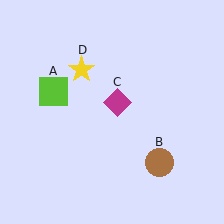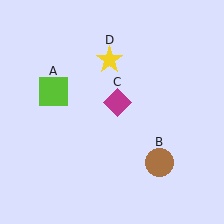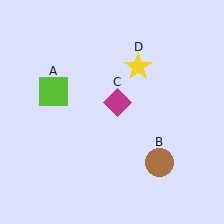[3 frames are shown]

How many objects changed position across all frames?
1 object changed position: yellow star (object D).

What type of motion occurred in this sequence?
The yellow star (object D) rotated clockwise around the center of the scene.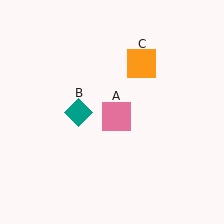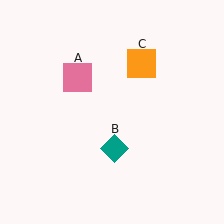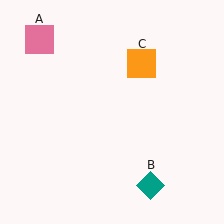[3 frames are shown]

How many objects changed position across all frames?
2 objects changed position: pink square (object A), teal diamond (object B).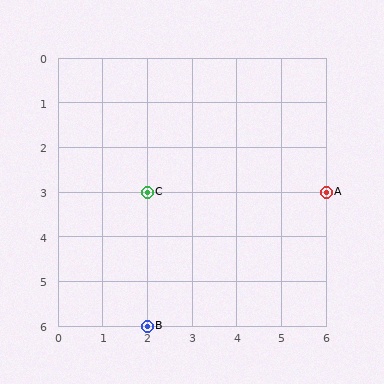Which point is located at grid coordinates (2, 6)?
Point B is at (2, 6).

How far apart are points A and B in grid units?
Points A and B are 4 columns and 3 rows apart (about 5.0 grid units diagonally).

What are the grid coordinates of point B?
Point B is at grid coordinates (2, 6).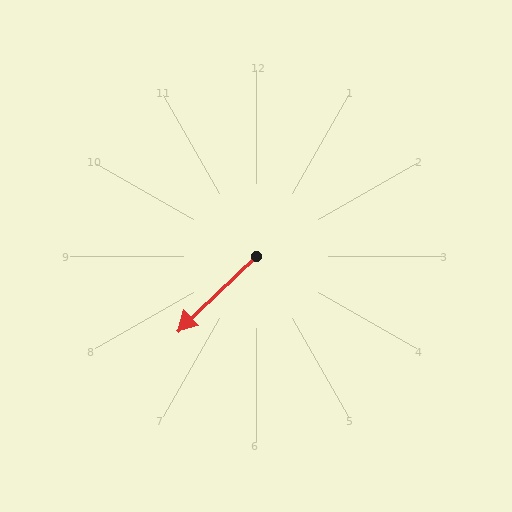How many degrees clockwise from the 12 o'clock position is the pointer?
Approximately 226 degrees.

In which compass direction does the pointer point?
Southwest.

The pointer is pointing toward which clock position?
Roughly 8 o'clock.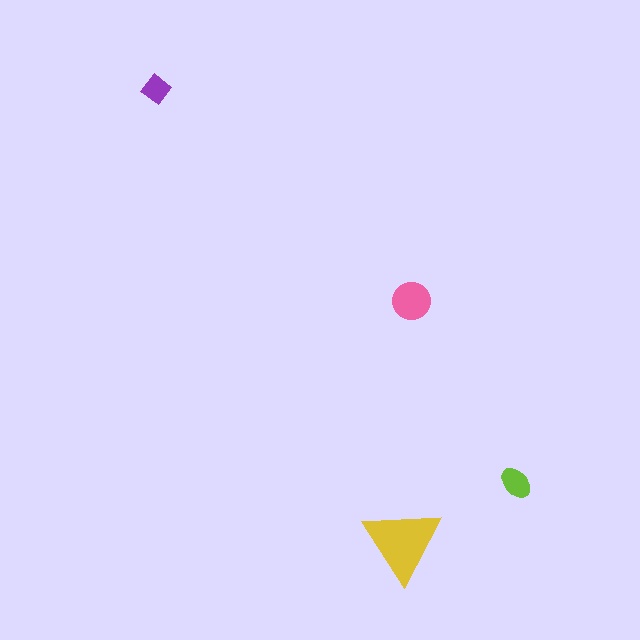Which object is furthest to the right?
The lime ellipse is rightmost.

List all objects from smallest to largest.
The purple diamond, the lime ellipse, the pink circle, the yellow triangle.